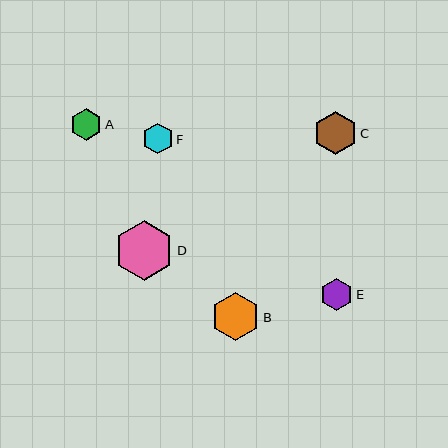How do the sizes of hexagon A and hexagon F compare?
Hexagon A and hexagon F are approximately the same size.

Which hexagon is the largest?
Hexagon D is the largest with a size of approximately 59 pixels.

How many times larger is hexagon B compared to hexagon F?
Hexagon B is approximately 1.6 times the size of hexagon F.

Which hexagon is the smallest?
Hexagon F is the smallest with a size of approximately 31 pixels.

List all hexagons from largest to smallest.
From largest to smallest: D, B, C, E, A, F.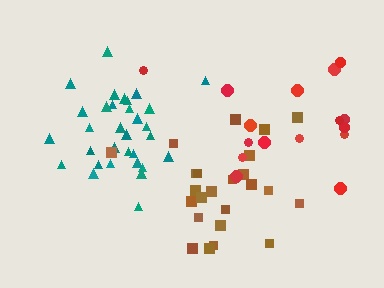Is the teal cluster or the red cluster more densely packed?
Teal.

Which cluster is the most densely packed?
Teal.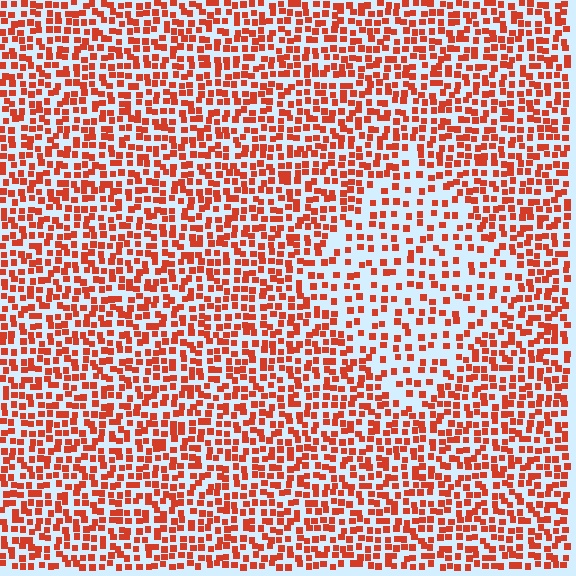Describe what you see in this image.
The image contains small red elements arranged at two different densities. A diamond-shaped region is visible where the elements are less densely packed than the surrounding area.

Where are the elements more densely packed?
The elements are more densely packed outside the diamond boundary.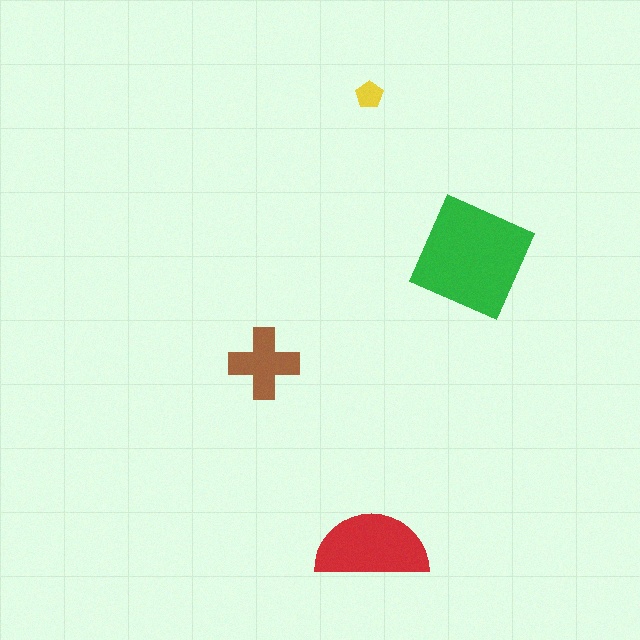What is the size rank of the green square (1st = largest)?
1st.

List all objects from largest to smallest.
The green square, the red semicircle, the brown cross, the yellow pentagon.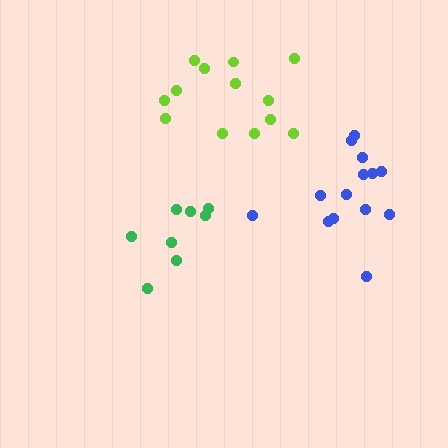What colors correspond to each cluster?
The clusters are colored: blue, green, lime.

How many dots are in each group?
Group 1: 14 dots, Group 2: 8 dots, Group 3: 13 dots (35 total).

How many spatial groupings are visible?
There are 3 spatial groupings.